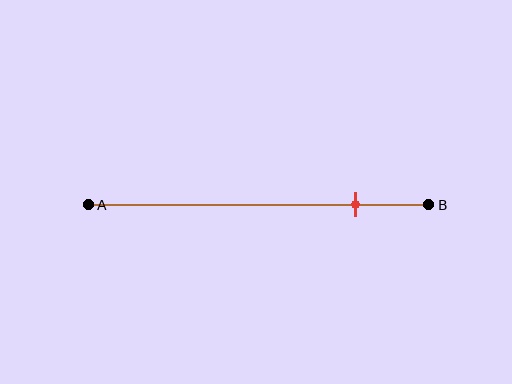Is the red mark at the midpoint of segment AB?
No, the mark is at about 80% from A, not at the 50% midpoint.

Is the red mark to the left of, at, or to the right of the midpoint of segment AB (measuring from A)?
The red mark is to the right of the midpoint of segment AB.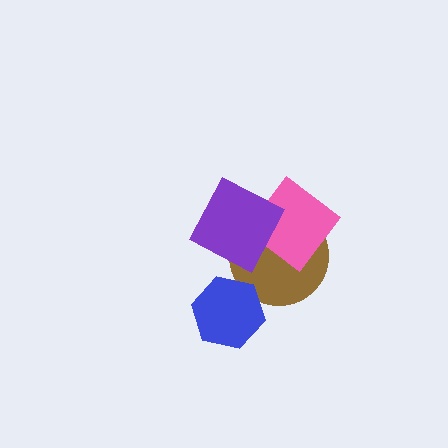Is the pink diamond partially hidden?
Yes, it is partially covered by another shape.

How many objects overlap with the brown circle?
3 objects overlap with the brown circle.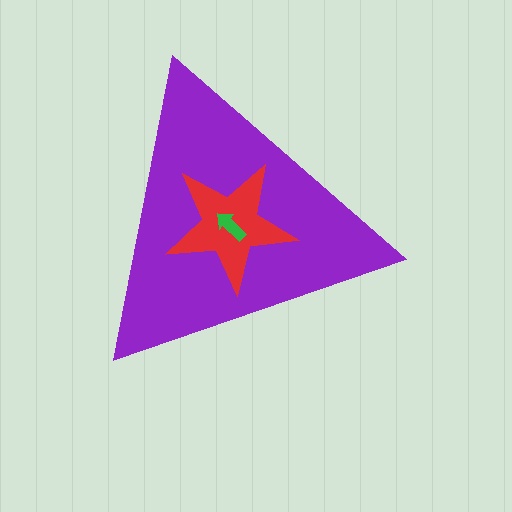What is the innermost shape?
The green arrow.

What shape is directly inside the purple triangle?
The red star.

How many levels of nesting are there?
3.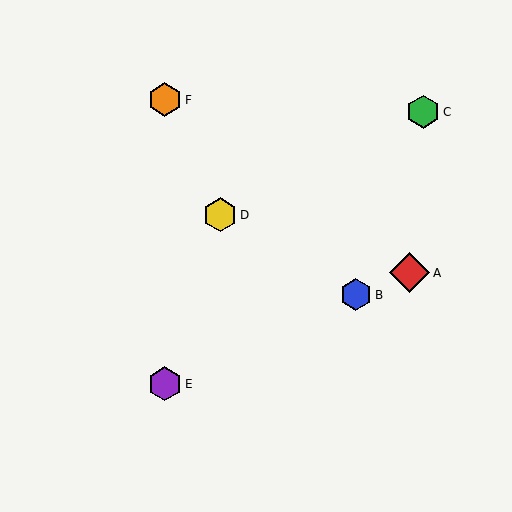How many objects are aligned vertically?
2 objects (E, F) are aligned vertically.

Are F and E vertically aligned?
Yes, both are at x≈165.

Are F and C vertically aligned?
No, F is at x≈165 and C is at x≈423.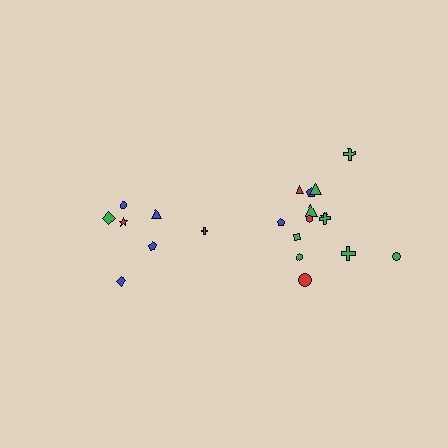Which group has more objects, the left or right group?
The right group.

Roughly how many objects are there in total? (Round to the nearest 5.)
Roughly 20 objects in total.